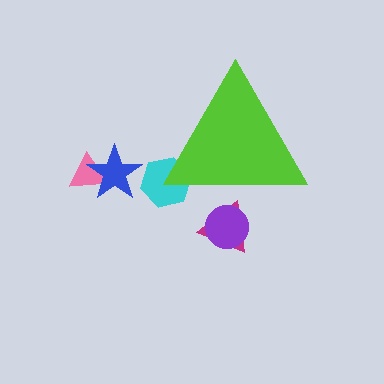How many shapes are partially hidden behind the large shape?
3 shapes are partially hidden.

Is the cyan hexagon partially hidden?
Yes, the cyan hexagon is partially hidden behind the lime triangle.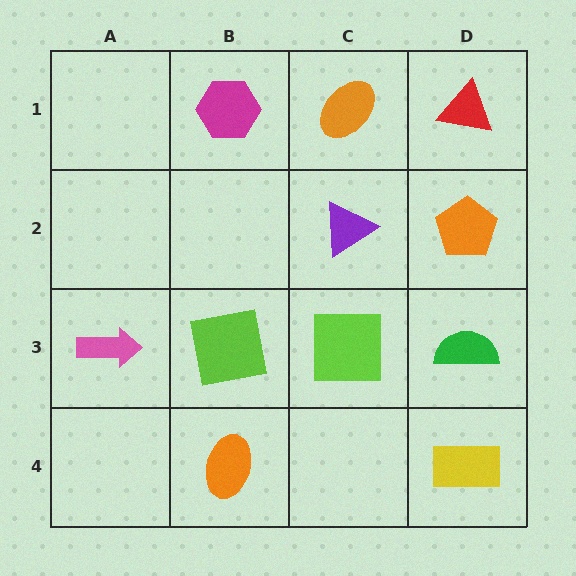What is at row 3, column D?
A green semicircle.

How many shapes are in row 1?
3 shapes.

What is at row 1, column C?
An orange ellipse.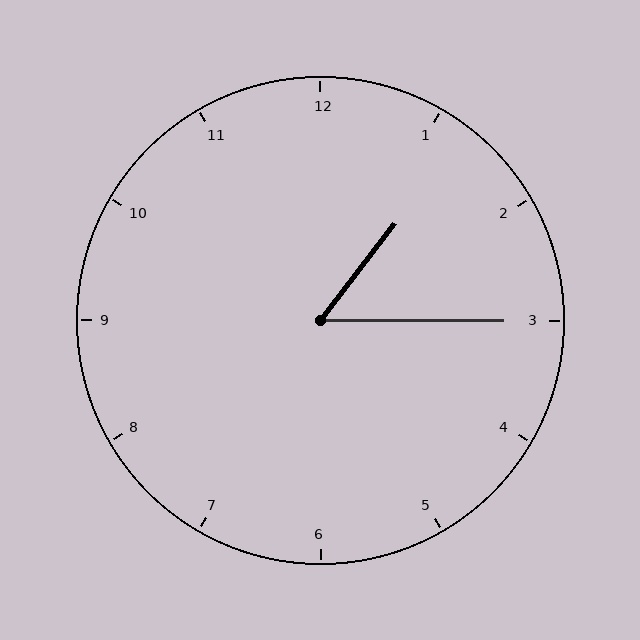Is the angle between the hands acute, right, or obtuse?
It is acute.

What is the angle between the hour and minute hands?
Approximately 52 degrees.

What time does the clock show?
1:15.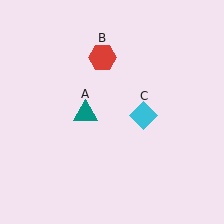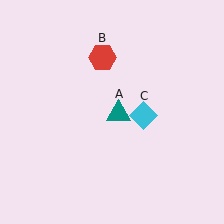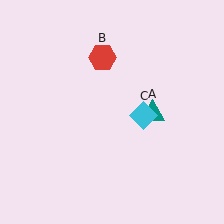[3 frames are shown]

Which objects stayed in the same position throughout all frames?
Red hexagon (object B) and cyan diamond (object C) remained stationary.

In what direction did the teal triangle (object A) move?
The teal triangle (object A) moved right.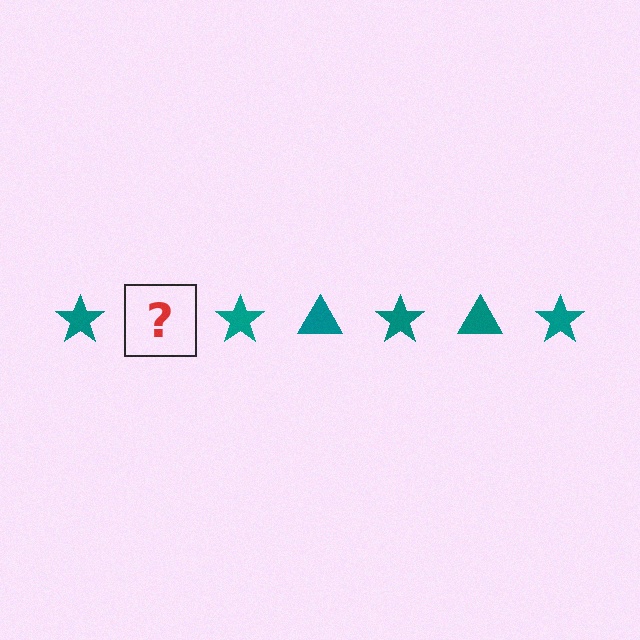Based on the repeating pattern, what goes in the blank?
The blank should be a teal triangle.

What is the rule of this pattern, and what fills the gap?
The rule is that the pattern cycles through star, triangle shapes in teal. The gap should be filled with a teal triangle.